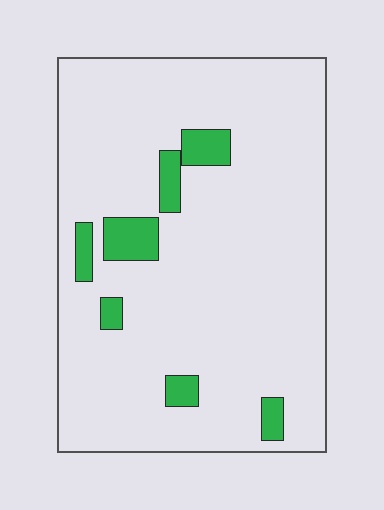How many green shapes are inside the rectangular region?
7.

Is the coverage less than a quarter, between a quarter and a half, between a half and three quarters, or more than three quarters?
Less than a quarter.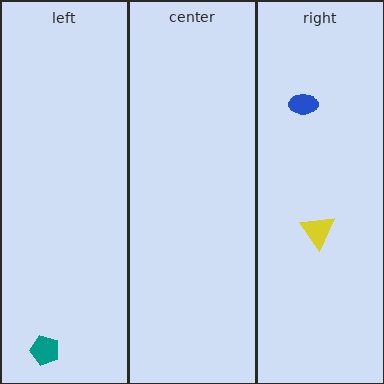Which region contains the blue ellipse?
The right region.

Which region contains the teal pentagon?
The left region.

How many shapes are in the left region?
1.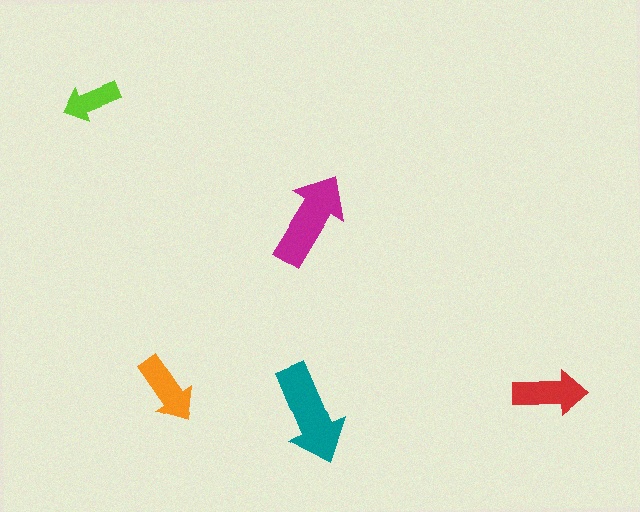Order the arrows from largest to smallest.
the teal one, the magenta one, the red one, the orange one, the lime one.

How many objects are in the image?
There are 5 objects in the image.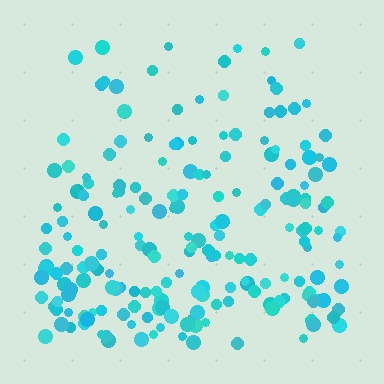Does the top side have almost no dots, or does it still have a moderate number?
Still a moderate number, just noticeably fewer than the bottom.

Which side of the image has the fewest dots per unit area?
The top.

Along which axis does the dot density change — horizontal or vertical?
Vertical.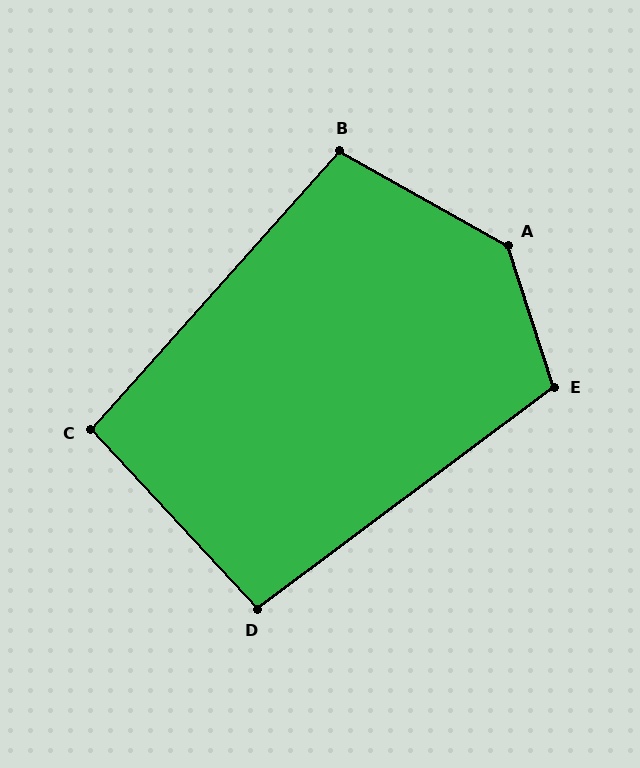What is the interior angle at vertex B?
Approximately 103 degrees (obtuse).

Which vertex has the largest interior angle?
A, at approximately 137 degrees.